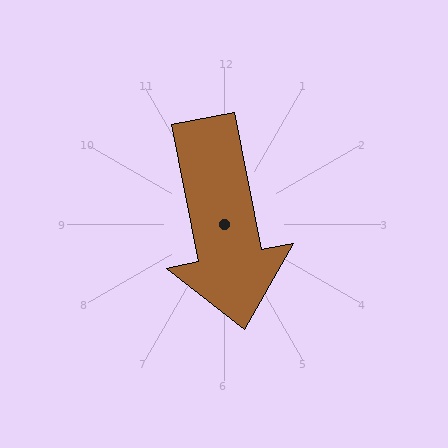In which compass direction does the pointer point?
South.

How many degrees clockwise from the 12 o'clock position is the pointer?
Approximately 169 degrees.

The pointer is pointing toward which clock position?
Roughly 6 o'clock.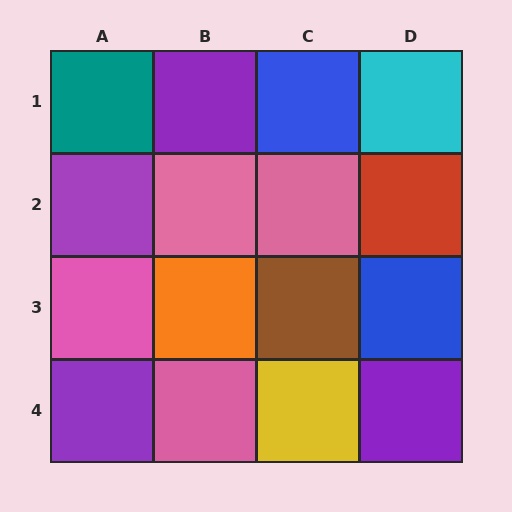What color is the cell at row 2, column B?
Pink.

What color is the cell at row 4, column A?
Purple.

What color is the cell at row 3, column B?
Orange.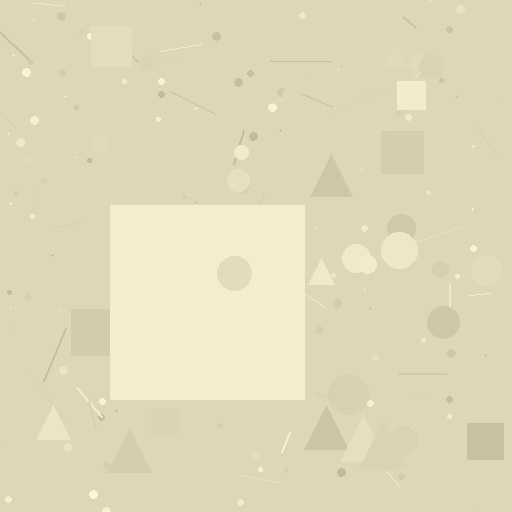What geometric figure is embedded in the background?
A square is embedded in the background.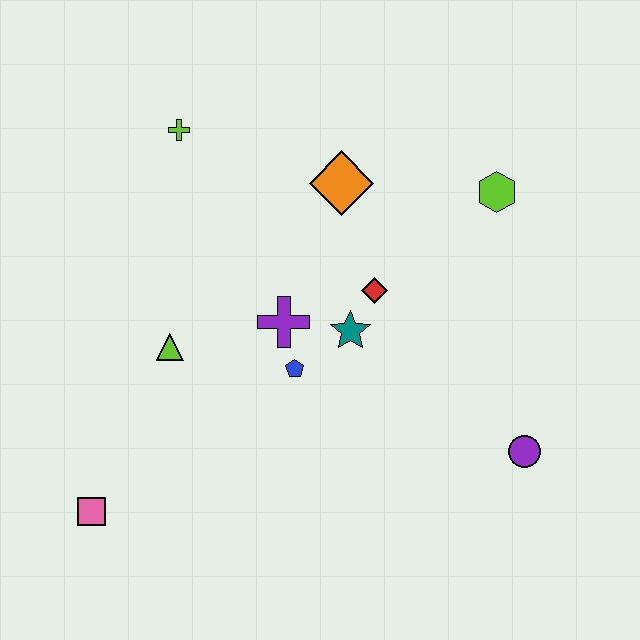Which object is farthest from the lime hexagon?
The pink square is farthest from the lime hexagon.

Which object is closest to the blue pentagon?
The purple cross is closest to the blue pentagon.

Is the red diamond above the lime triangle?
Yes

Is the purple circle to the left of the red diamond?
No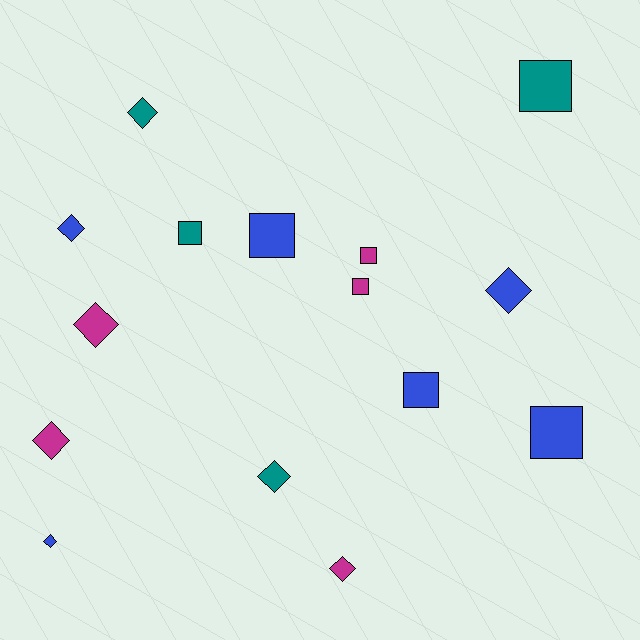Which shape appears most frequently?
Diamond, with 8 objects.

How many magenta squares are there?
There are 2 magenta squares.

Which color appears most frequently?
Blue, with 6 objects.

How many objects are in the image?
There are 15 objects.